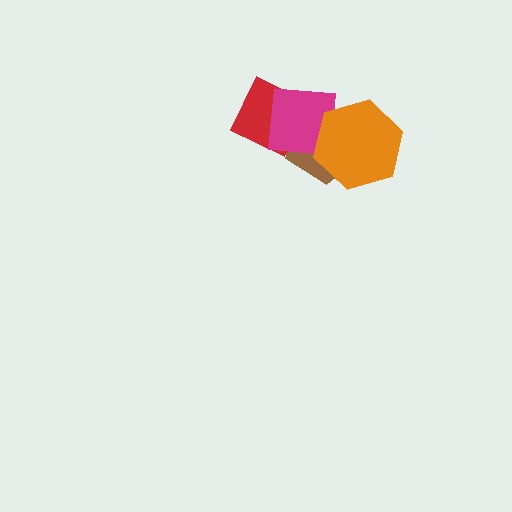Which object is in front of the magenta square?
The orange hexagon is in front of the magenta square.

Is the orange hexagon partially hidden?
No, no other shape covers it.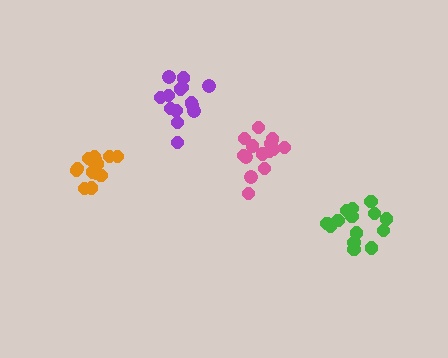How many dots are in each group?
Group 1: 14 dots, Group 2: 14 dots, Group 3: 14 dots, Group 4: 14 dots (56 total).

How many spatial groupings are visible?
There are 4 spatial groupings.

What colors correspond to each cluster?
The clusters are colored: orange, green, pink, purple.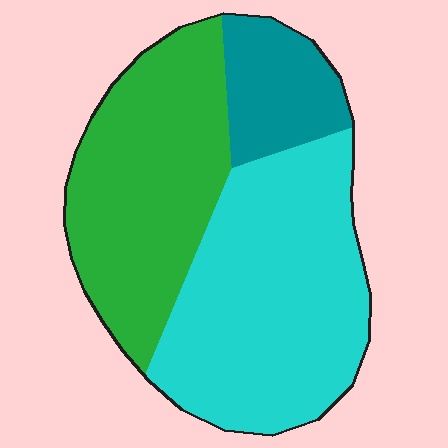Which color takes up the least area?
Teal, at roughly 15%.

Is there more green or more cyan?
Cyan.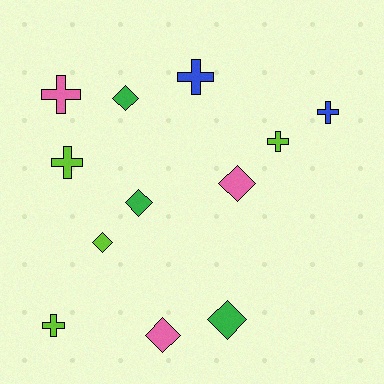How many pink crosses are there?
There is 1 pink cross.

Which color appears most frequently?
Lime, with 4 objects.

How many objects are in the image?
There are 12 objects.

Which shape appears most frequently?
Diamond, with 6 objects.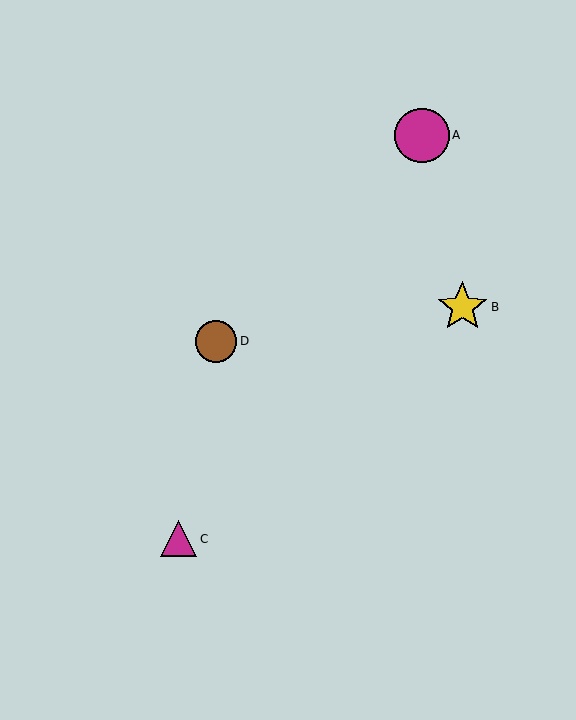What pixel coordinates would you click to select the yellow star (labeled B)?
Click at (462, 307) to select the yellow star B.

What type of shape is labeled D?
Shape D is a brown circle.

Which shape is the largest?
The magenta circle (labeled A) is the largest.